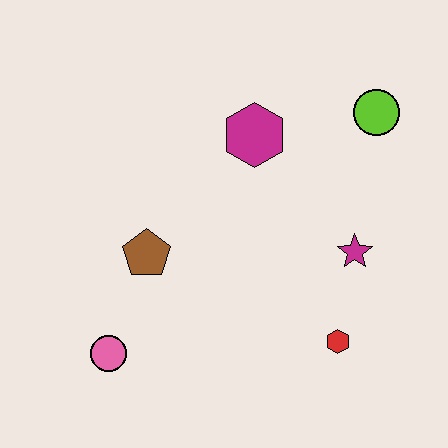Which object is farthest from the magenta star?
The pink circle is farthest from the magenta star.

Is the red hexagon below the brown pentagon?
Yes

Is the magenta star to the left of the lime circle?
Yes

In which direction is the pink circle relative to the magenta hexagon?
The pink circle is below the magenta hexagon.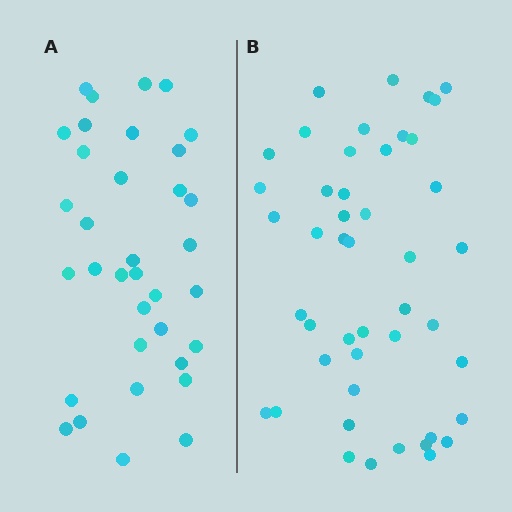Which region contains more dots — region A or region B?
Region B (the right region) has more dots.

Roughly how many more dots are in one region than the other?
Region B has roughly 12 or so more dots than region A.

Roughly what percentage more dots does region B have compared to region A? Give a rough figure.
About 30% more.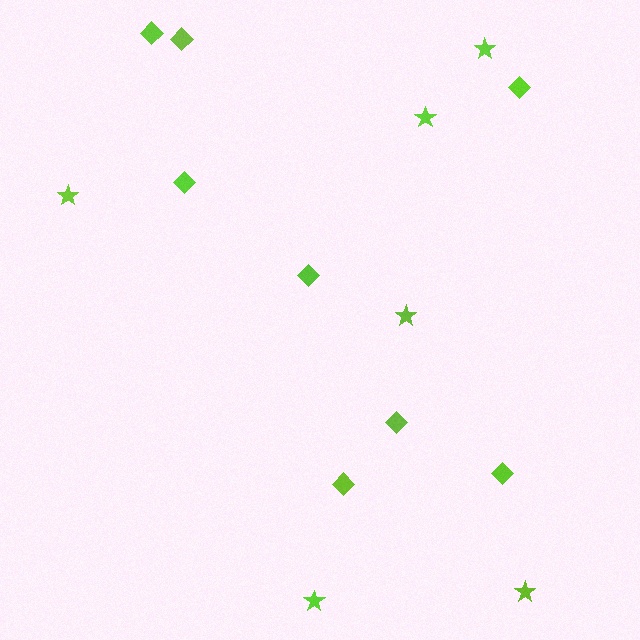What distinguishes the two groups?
There are 2 groups: one group of stars (6) and one group of diamonds (8).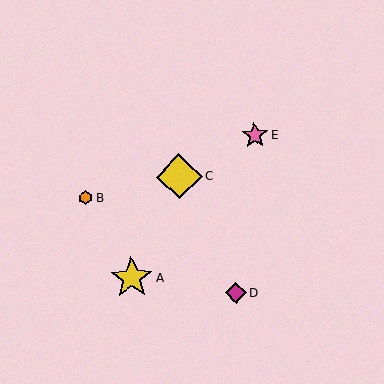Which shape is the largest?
The yellow diamond (labeled C) is the largest.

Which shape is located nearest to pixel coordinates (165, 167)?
The yellow diamond (labeled C) at (179, 177) is nearest to that location.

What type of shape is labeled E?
Shape E is a pink star.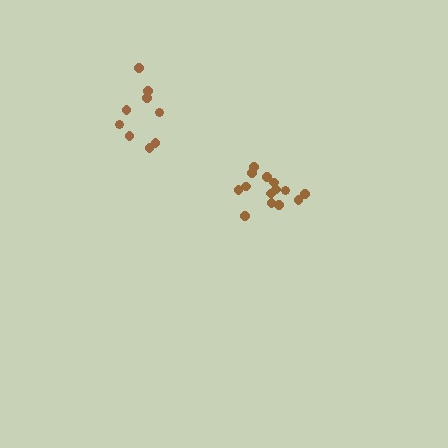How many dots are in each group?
Group 1: 14 dots, Group 2: 9 dots (23 total).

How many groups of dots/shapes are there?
There are 2 groups.